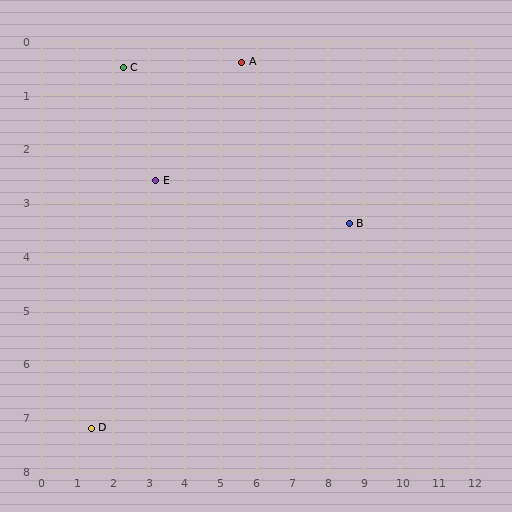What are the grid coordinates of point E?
Point E is at approximately (3.2, 2.6).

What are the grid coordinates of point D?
Point D is at approximately (1.4, 7.2).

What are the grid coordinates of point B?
Point B is at approximately (8.6, 3.4).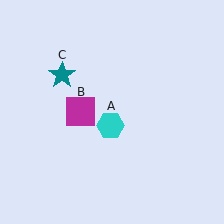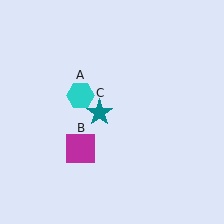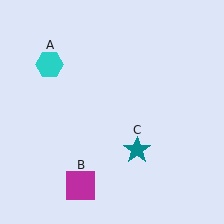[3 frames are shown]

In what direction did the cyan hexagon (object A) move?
The cyan hexagon (object A) moved up and to the left.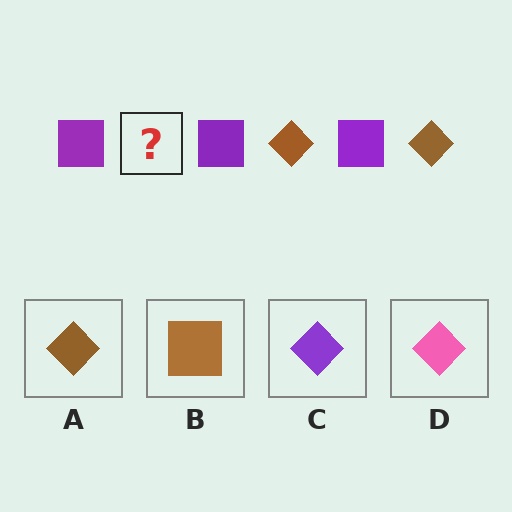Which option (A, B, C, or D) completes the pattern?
A.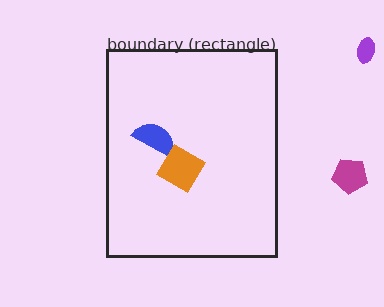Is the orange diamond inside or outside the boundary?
Inside.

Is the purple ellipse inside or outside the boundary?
Outside.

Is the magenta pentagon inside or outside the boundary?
Outside.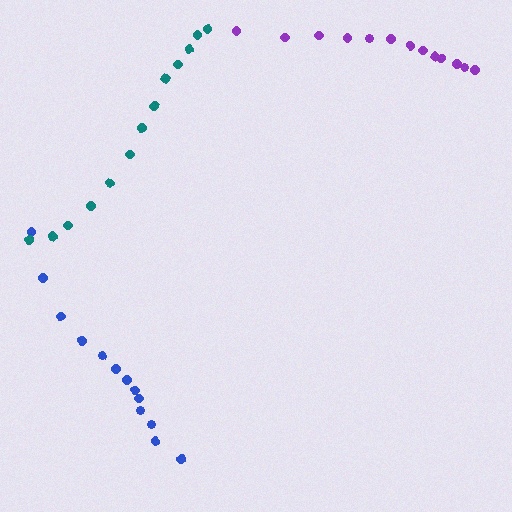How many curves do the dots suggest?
There are 3 distinct paths.